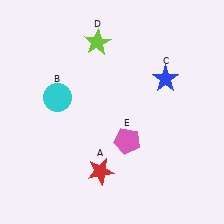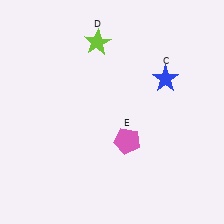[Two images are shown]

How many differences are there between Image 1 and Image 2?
There are 2 differences between the two images.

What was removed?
The red star (A), the cyan circle (B) were removed in Image 2.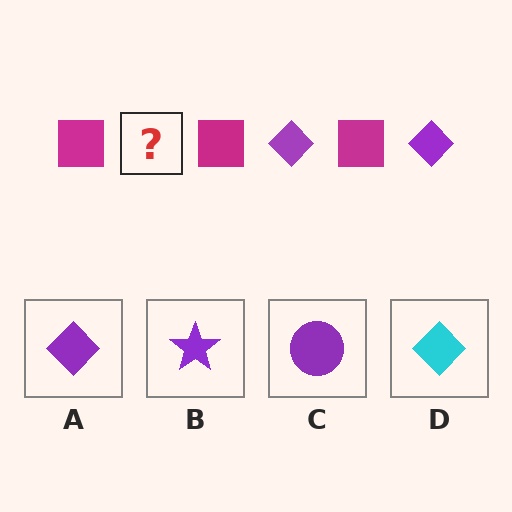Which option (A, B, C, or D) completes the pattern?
A.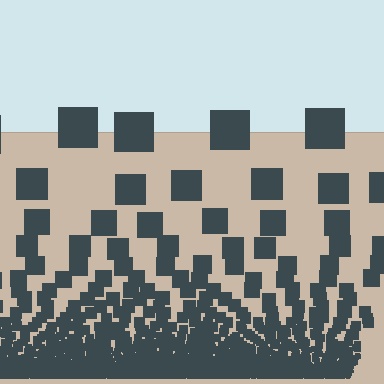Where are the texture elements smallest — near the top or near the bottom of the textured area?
Near the bottom.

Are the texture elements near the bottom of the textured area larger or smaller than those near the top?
Smaller. The gradient is inverted — elements near the bottom are smaller and denser.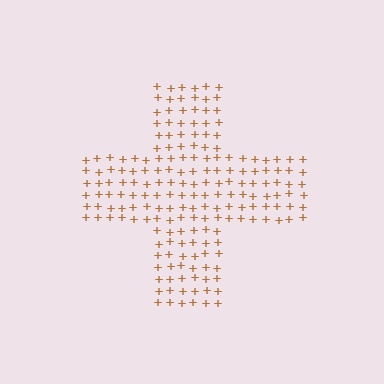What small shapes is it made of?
It is made of small plus signs.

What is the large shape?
The large shape is a cross.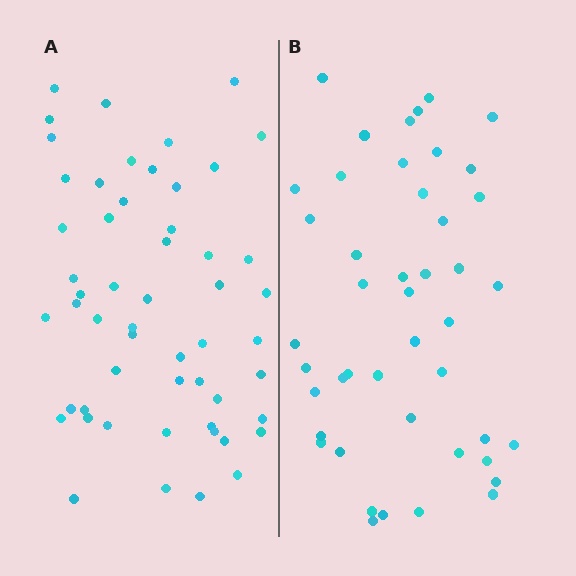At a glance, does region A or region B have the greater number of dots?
Region A (the left region) has more dots.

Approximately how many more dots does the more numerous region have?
Region A has roughly 8 or so more dots than region B.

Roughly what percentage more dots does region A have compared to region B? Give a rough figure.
About 20% more.